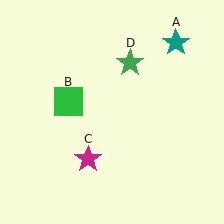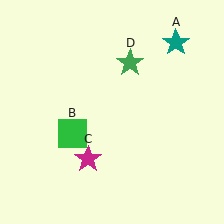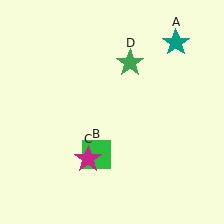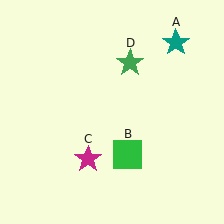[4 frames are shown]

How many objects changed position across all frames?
1 object changed position: green square (object B).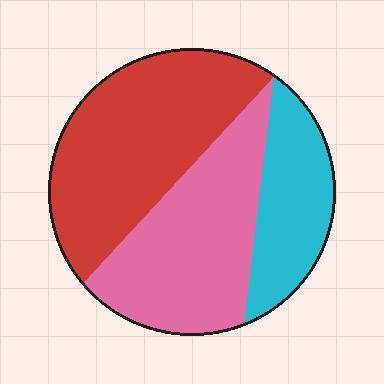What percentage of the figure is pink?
Pink takes up between a third and a half of the figure.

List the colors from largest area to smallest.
From largest to smallest: red, pink, cyan.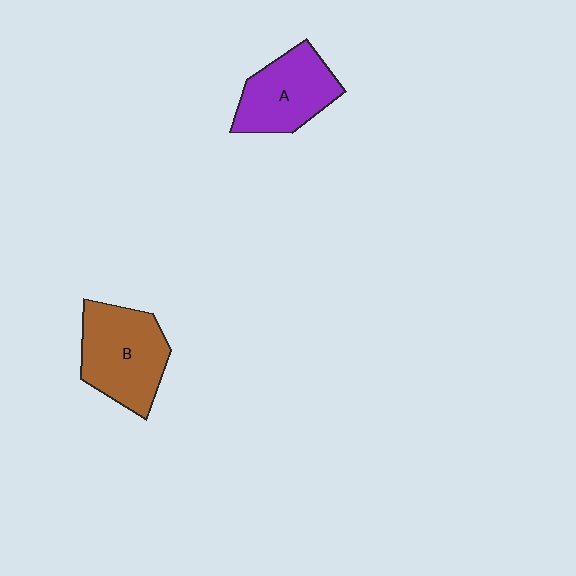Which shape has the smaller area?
Shape A (purple).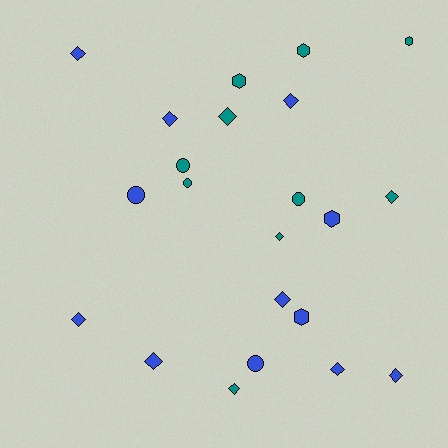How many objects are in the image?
There are 22 objects.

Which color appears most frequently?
Blue, with 12 objects.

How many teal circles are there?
There are 3 teal circles.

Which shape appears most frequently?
Diamond, with 12 objects.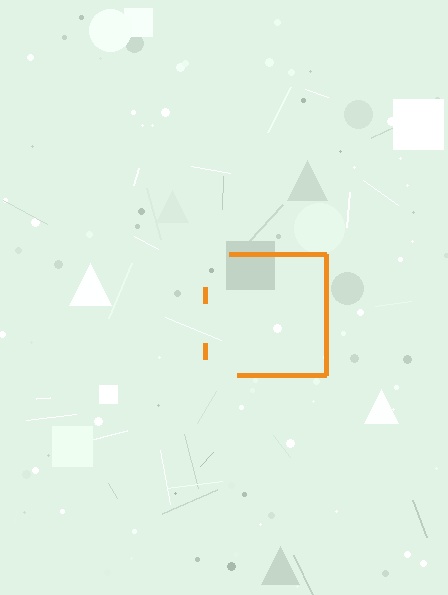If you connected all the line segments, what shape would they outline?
They would outline a square.